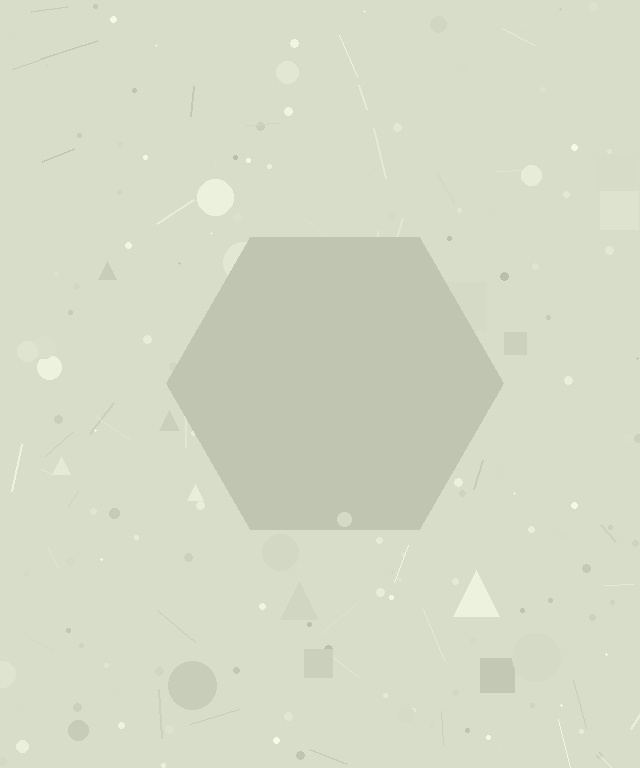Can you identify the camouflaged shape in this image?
The camouflaged shape is a hexagon.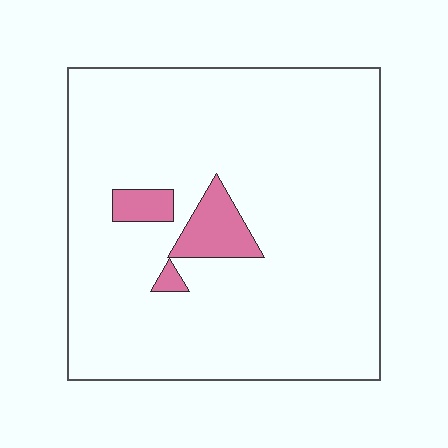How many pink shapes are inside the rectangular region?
3.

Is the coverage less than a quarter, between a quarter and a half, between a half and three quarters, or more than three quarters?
Less than a quarter.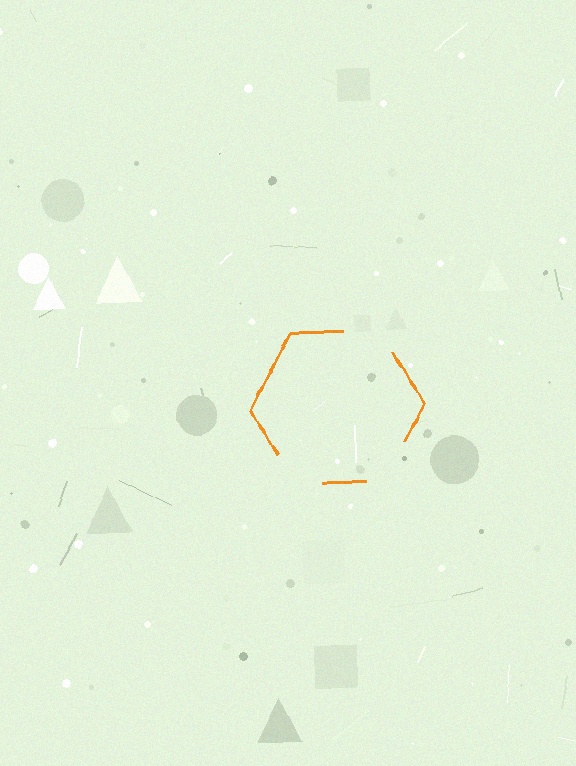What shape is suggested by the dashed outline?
The dashed outline suggests a hexagon.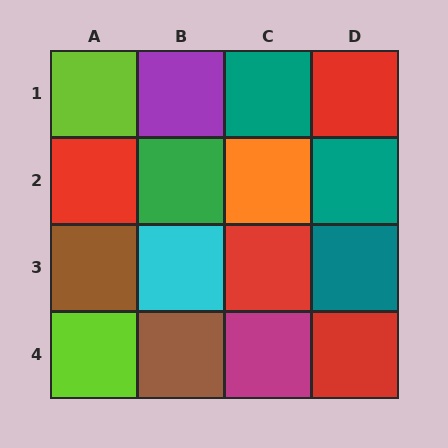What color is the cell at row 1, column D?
Red.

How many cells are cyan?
1 cell is cyan.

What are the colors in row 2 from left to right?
Red, green, orange, teal.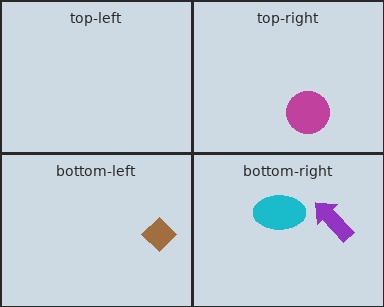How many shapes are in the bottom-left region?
1.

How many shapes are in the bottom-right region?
2.